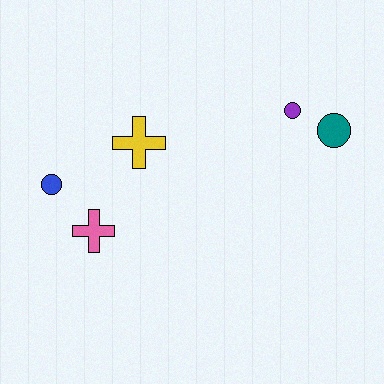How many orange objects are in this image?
There are no orange objects.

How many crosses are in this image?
There are 2 crosses.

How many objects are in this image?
There are 5 objects.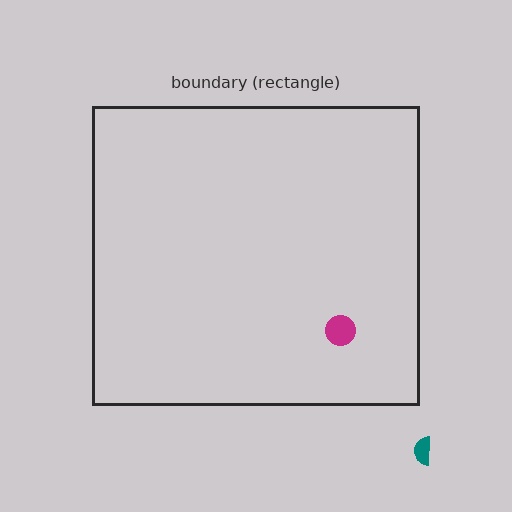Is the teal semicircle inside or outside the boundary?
Outside.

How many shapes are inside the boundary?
1 inside, 1 outside.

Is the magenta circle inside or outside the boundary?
Inside.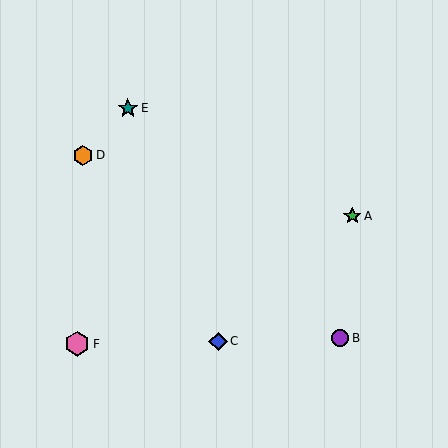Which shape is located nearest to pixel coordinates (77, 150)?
The orange hexagon (labeled D) at (83, 155) is nearest to that location.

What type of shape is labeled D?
Shape D is an orange hexagon.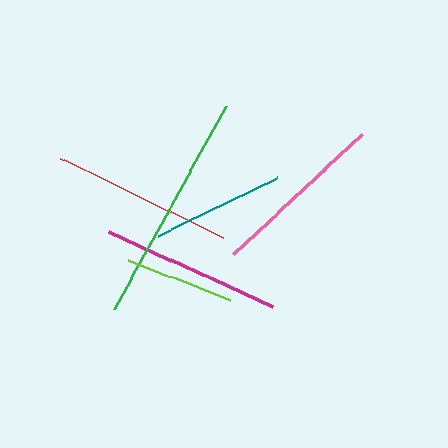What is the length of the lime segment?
The lime segment is approximately 110 pixels long.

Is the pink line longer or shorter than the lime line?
The pink line is longer than the lime line.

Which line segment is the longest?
The green line is the longest at approximately 231 pixels.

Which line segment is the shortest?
The lime line is the shortest at approximately 110 pixels.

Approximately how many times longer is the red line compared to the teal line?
The red line is approximately 1.4 times the length of the teal line.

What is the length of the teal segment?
The teal segment is approximately 132 pixels long.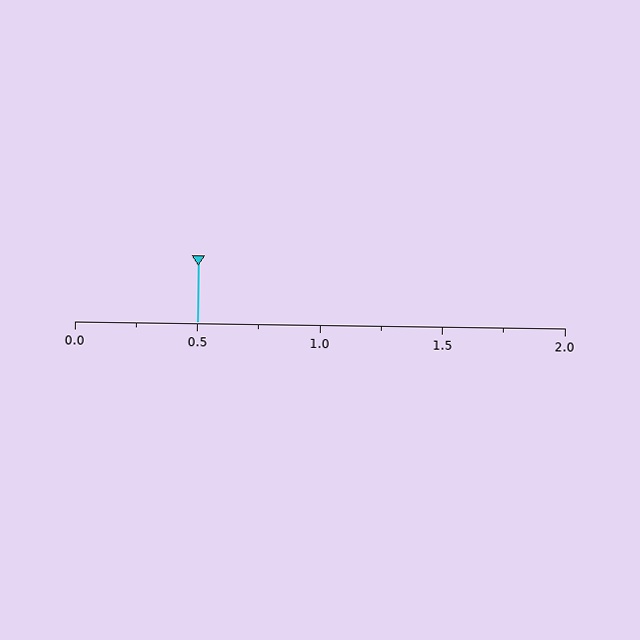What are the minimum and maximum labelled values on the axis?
The axis runs from 0.0 to 2.0.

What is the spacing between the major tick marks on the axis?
The major ticks are spaced 0.5 apart.